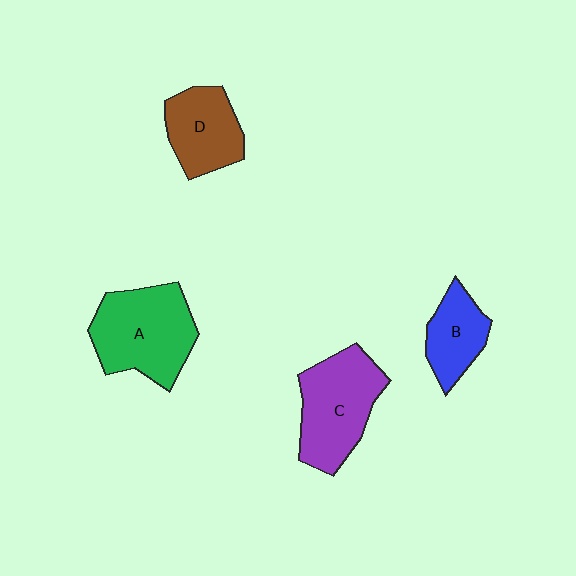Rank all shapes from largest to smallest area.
From largest to smallest: A (green), C (purple), D (brown), B (blue).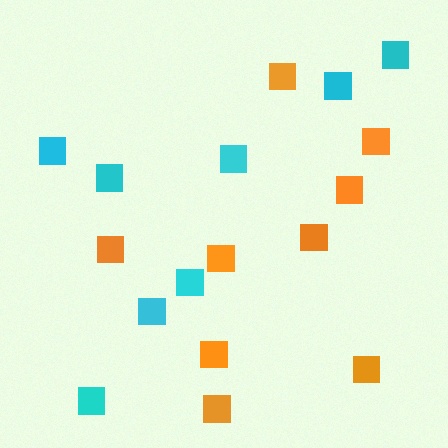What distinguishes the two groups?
There are 2 groups: one group of cyan squares (8) and one group of orange squares (9).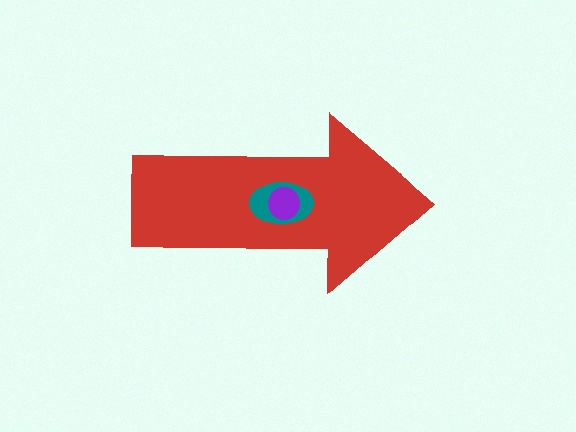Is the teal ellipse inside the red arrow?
Yes.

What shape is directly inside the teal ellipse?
The purple circle.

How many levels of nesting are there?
3.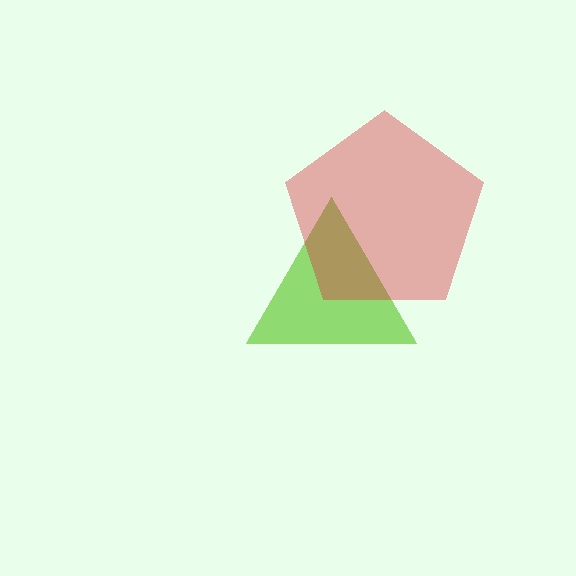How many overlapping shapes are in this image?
There are 2 overlapping shapes in the image.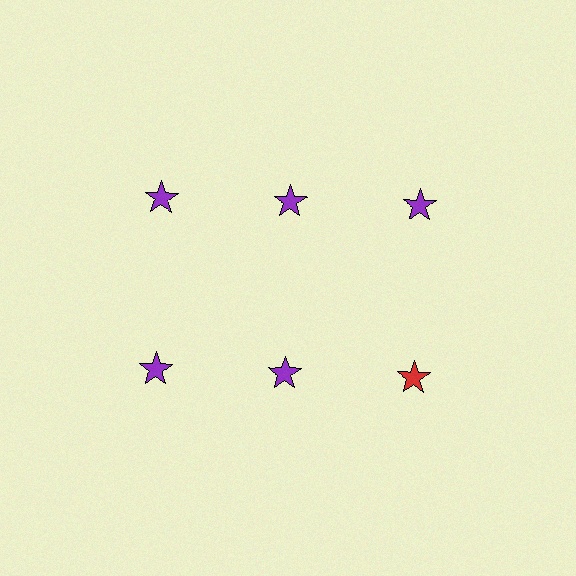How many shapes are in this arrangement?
There are 6 shapes arranged in a grid pattern.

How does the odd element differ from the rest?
It has a different color: red instead of purple.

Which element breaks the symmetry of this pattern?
The red star in the second row, center column breaks the symmetry. All other shapes are purple stars.